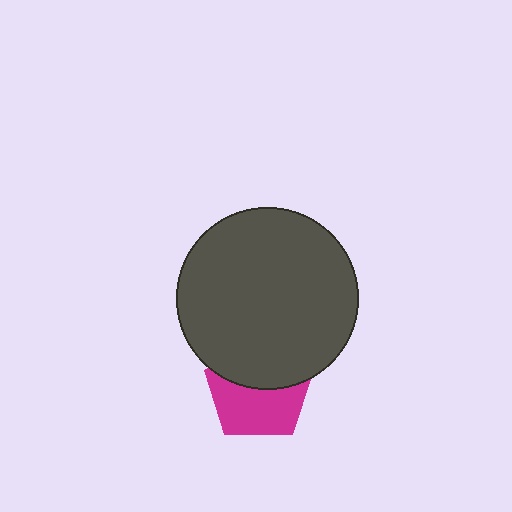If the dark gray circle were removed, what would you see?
You would see the complete magenta pentagon.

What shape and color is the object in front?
The object in front is a dark gray circle.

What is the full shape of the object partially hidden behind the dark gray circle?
The partially hidden object is a magenta pentagon.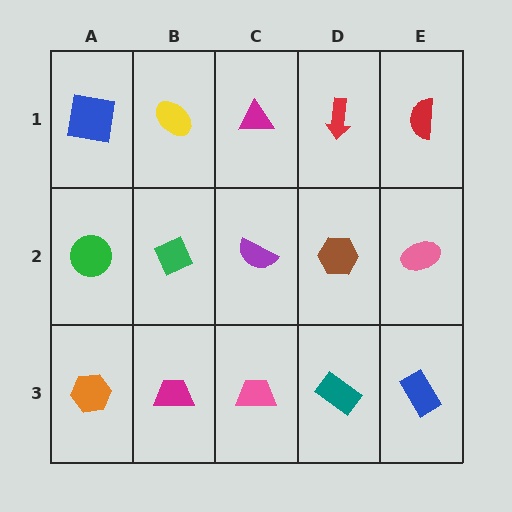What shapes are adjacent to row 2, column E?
A red semicircle (row 1, column E), a blue rectangle (row 3, column E), a brown hexagon (row 2, column D).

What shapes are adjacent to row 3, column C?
A purple semicircle (row 2, column C), a magenta trapezoid (row 3, column B), a teal rectangle (row 3, column D).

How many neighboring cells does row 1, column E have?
2.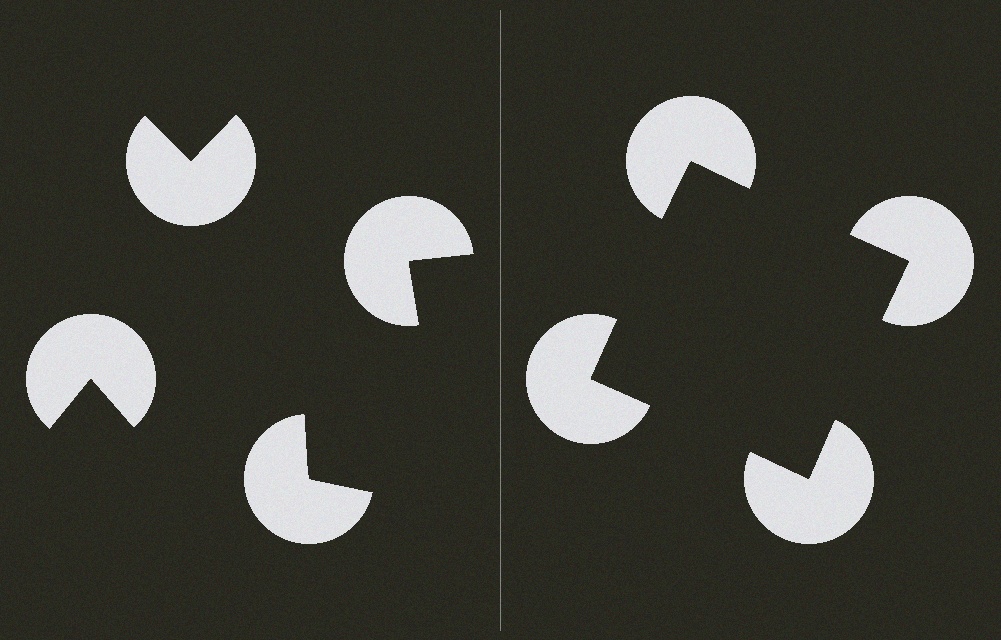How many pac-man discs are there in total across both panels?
8 — 4 on each side.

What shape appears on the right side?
An illusory square.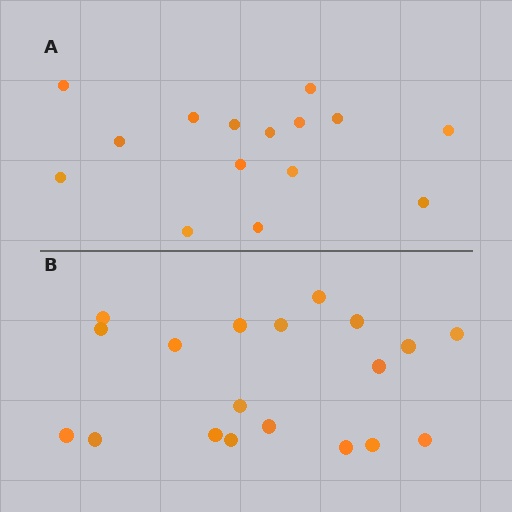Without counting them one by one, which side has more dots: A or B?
Region B (the bottom region) has more dots.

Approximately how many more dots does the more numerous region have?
Region B has about 4 more dots than region A.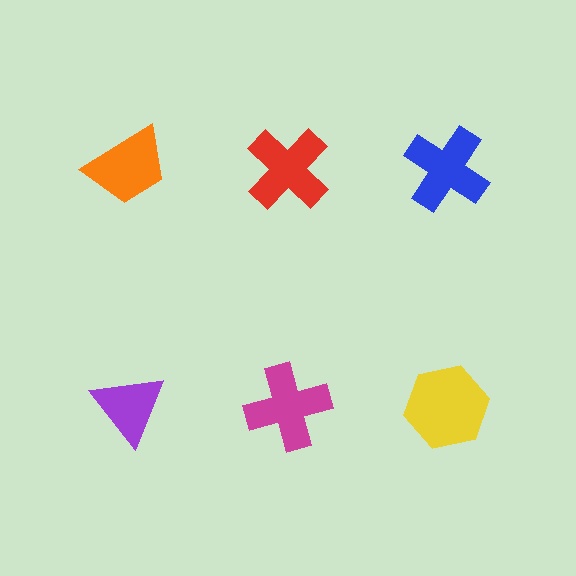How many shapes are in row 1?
3 shapes.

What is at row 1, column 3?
A blue cross.